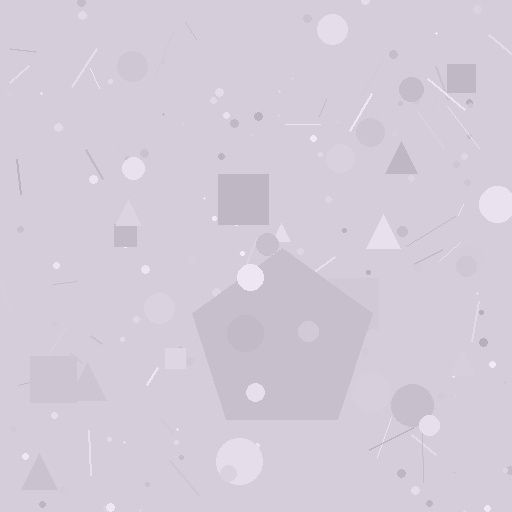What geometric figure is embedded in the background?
A pentagon is embedded in the background.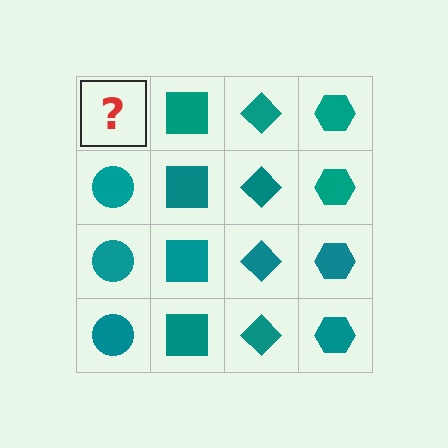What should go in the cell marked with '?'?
The missing cell should contain a teal circle.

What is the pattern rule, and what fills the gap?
The rule is that each column has a consistent shape. The gap should be filled with a teal circle.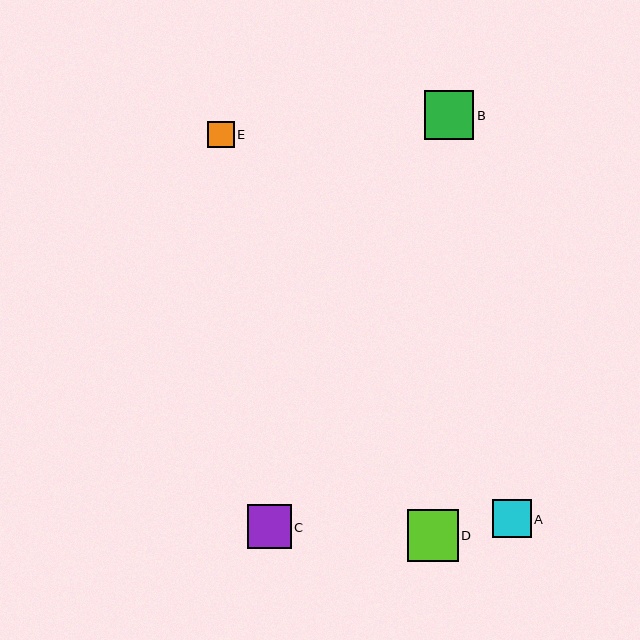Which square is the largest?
Square D is the largest with a size of approximately 51 pixels.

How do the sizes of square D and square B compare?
Square D and square B are approximately the same size.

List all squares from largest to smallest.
From largest to smallest: D, B, C, A, E.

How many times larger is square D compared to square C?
Square D is approximately 1.2 times the size of square C.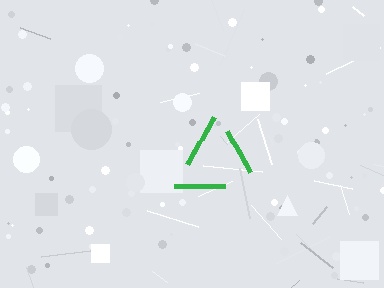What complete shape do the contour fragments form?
The contour fragments form a triangle.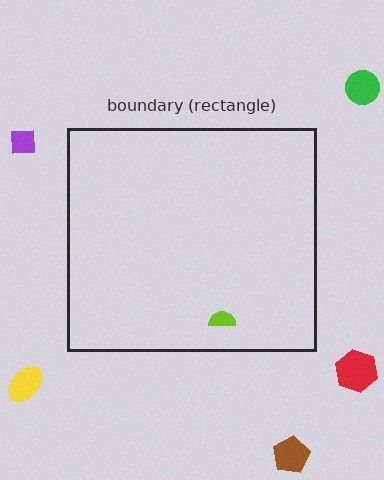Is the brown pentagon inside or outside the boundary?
Outside.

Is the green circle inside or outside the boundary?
Outside.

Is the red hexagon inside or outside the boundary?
Outside.